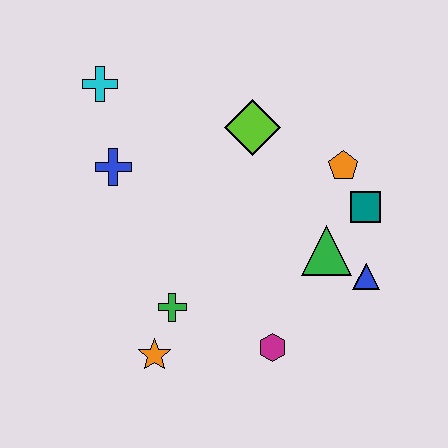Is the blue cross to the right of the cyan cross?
Yes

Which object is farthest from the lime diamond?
The orange star is farthest from the lime diamond.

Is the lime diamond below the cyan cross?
Yes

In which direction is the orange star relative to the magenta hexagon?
The orange star is to the left of the magenta hexagon.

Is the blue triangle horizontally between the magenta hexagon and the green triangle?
No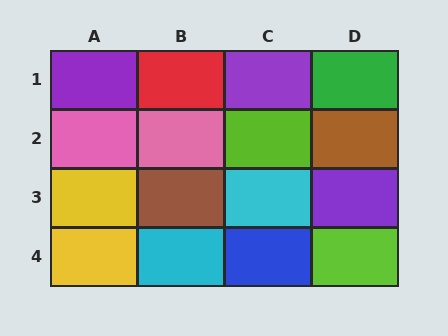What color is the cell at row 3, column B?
Brown.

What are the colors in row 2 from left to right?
Pink, pink, lime, brown.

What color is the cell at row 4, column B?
Cyan.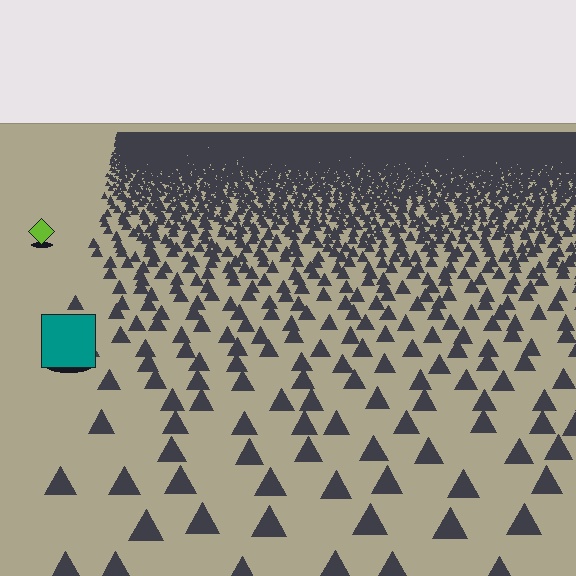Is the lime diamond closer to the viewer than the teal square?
No. The teal square is closer — you can tell from the texture gradient: the ground texture is coarser near it.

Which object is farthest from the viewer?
The lime diamond is farthest from the viewer. It appears smaller and the ground texture around it is denser.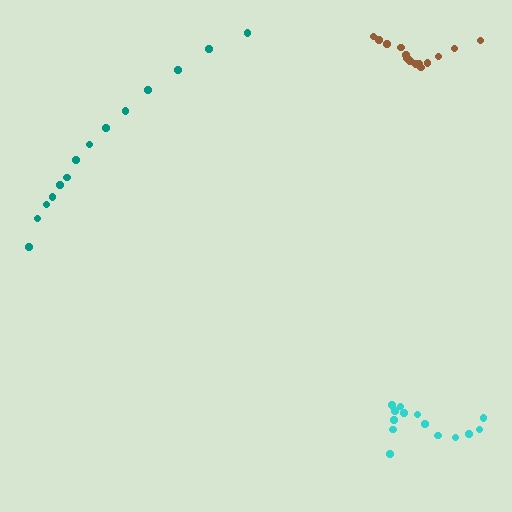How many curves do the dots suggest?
There are 3 distinct paths.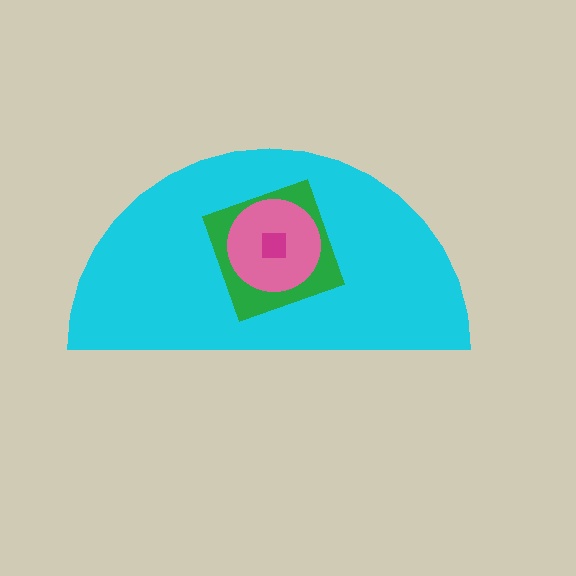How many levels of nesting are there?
4.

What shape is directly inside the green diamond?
The pink circle.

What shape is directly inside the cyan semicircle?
The green diamond.